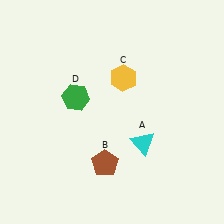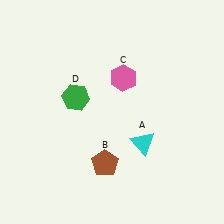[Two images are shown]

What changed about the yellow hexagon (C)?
In Image 1, C is yellow. In Image 2, it changed to pink.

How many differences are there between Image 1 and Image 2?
There is 1 difference between the two images.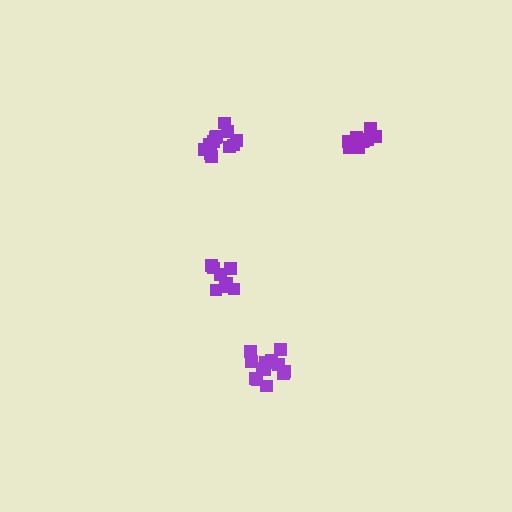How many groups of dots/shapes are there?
There are 4 groups.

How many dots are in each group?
Group 1: 13 dots, Group 2: 8 dots, Group 3: 12 dots, Group 4: 10 dots (43 total).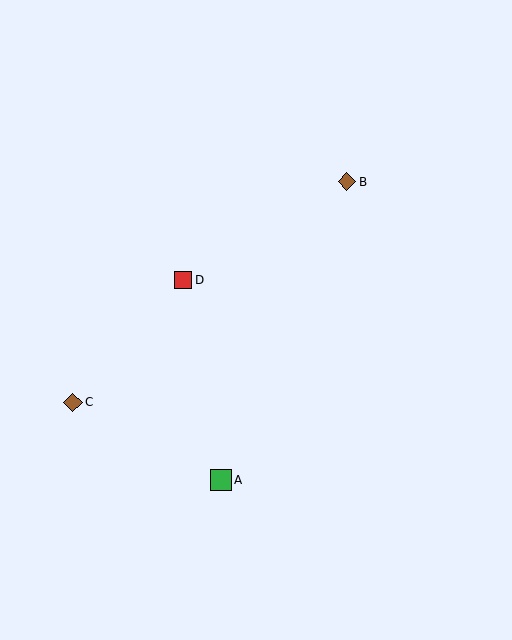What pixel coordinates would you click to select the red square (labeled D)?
Click at (183, 280) to select the red square D.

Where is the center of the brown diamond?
The center of the brown diamond is at (73, 402).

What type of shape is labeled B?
Shape B is a brown diamond.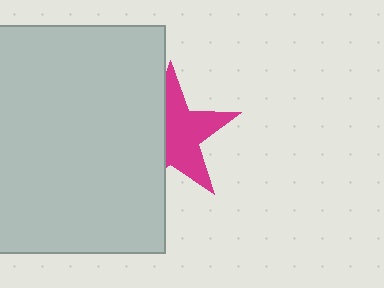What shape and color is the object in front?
The object in front is a light gray square.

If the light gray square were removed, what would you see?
You would see the complete magenta star.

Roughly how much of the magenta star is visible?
About half of it is visible (roughly 58%).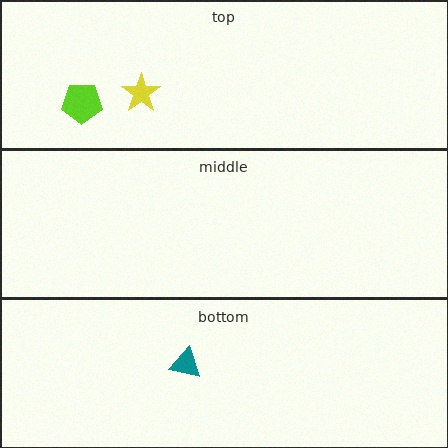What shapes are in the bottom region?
The teal triangle.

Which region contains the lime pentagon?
The top region.